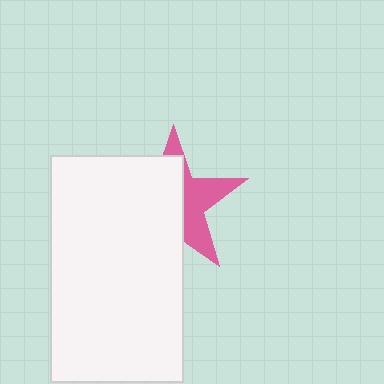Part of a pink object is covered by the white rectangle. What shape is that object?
It is a star.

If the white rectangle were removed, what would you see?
You would see the complete pink star.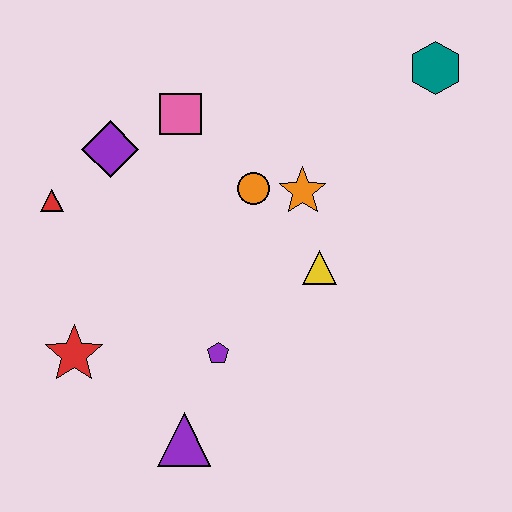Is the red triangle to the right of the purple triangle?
No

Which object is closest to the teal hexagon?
The orange star is closest to the teal hexagon.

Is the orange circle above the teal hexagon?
No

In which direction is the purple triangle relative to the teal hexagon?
The purple triangle is below the teal hexagon.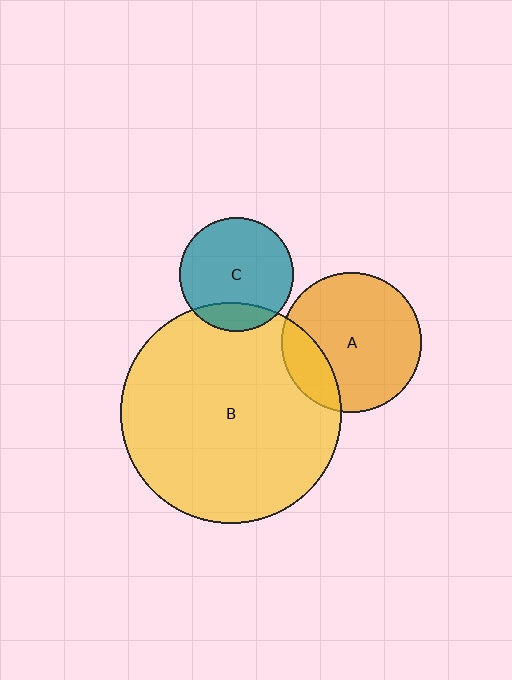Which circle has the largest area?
Circle B (yellow).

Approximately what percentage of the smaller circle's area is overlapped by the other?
Approximately 20%.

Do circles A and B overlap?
Yes.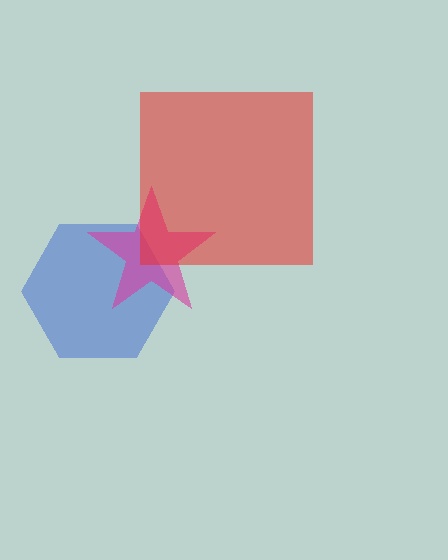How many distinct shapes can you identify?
There are 3 distinct shapes: a blue hexagon, a magenta star, a red square.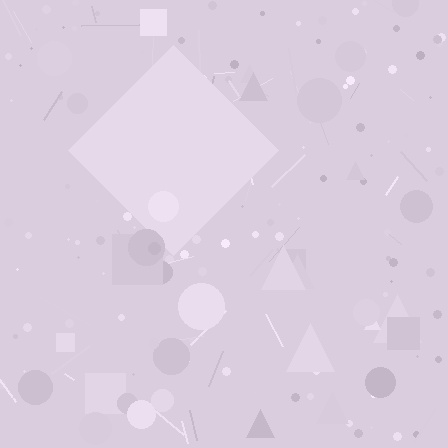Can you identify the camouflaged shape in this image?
The camouflaged shape is a diamond.